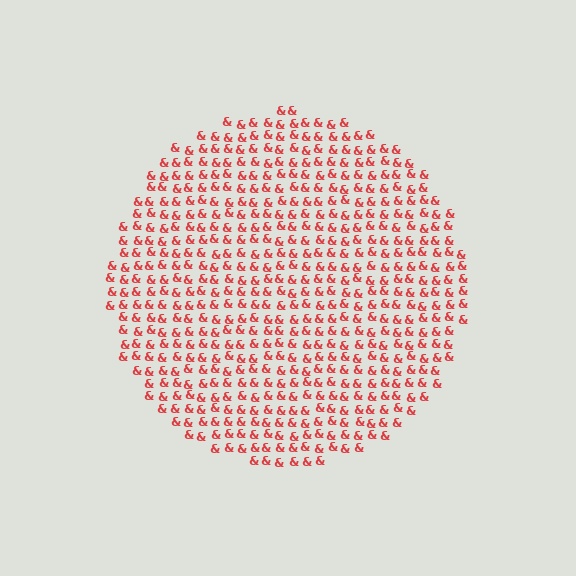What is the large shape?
The large shape is a circle.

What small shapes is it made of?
It is made of small ampersands.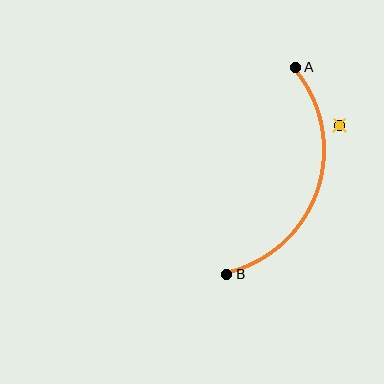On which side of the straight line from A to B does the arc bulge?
The arc bulges to the right of the straight line connecting A and B.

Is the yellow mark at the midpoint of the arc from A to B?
No — the yellow mark does not lie on the arc at all. It sits slightly outside the curve.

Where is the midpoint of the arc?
The arc midpoint is the point on the curve farthest from the straight line joining A and B. It sits to the right of that line.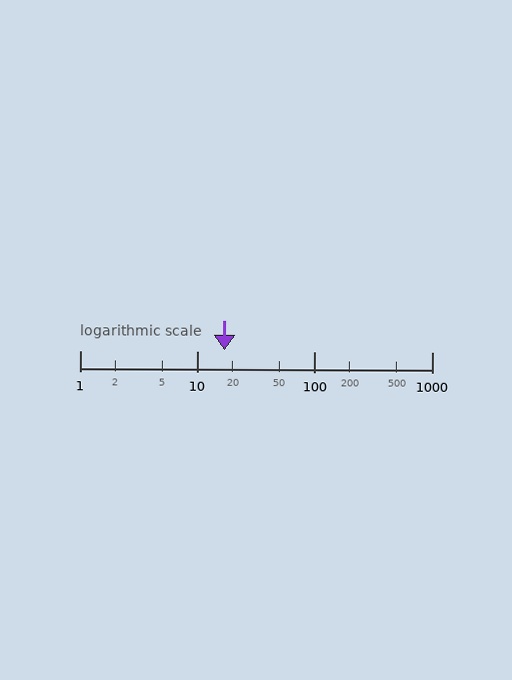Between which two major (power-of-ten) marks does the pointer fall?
The pointer is between 10 and 100.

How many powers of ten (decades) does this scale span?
The scale spans 3 decades, from 1 to 1000.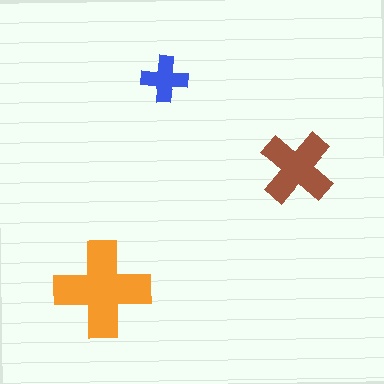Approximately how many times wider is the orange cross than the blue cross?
About 2 times wider.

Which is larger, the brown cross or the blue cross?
The brown one.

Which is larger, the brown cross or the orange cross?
The orange one.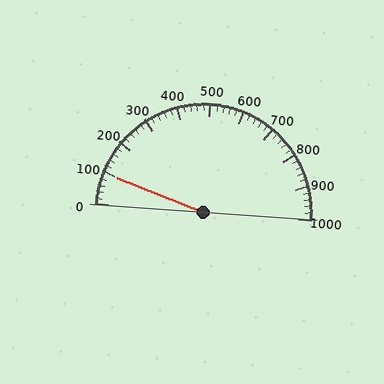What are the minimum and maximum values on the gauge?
The gauge ranges from 0 to 1000.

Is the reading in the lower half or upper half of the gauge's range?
The reading is in the lower half of the range (0 to 1000).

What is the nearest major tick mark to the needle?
The nearest major tick mark is 100.